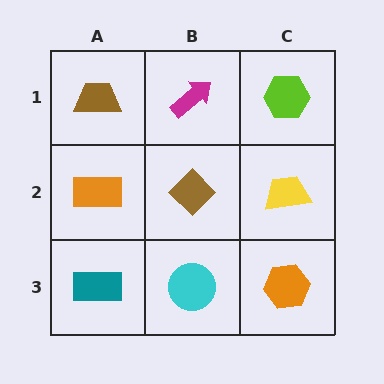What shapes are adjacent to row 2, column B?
A magenta arrow (row 1, column B), a cyan circle (row 3, column B), an orange rectangle (row 2, column A), a yellow trapezoid (row 2, column C).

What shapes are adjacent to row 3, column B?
A brown diamond (row 2, column B), a teal rectangle (row 3, column A), an orange hexagon (row 3, column C).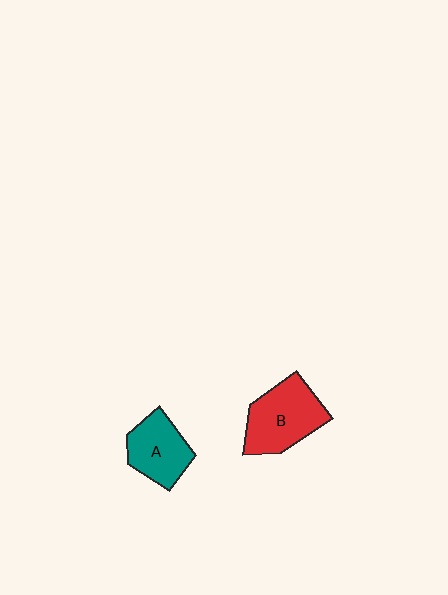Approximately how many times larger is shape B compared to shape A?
Approximately 1.3 times.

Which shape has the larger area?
Shape B (red).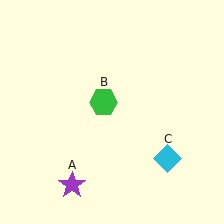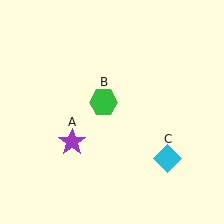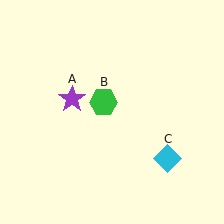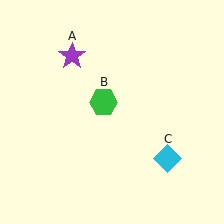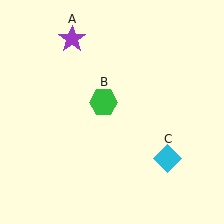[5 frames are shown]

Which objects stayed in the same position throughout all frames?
Green hexagon (object B) and cyan diamond (object C) remained stationary.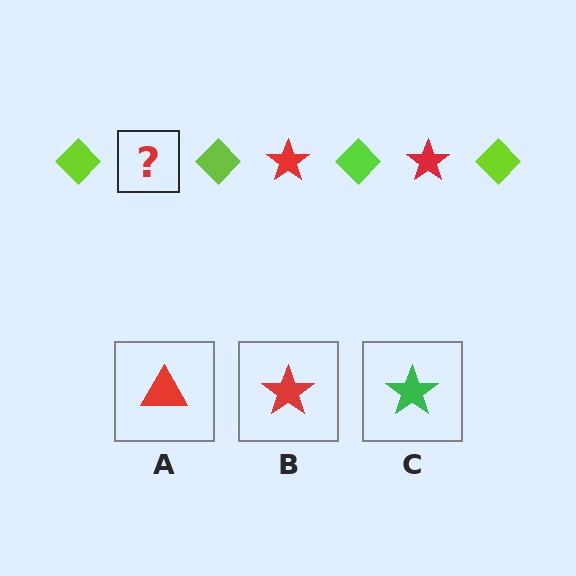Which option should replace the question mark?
Option B.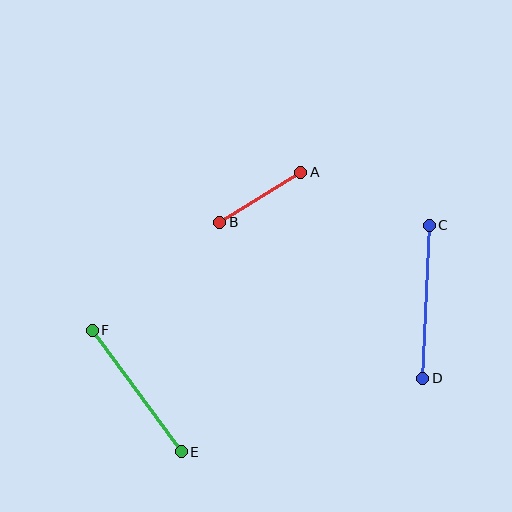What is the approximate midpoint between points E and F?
The midpoint is at approximately (137, 391) pixels.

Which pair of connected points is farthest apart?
Points C and D are farthest apart.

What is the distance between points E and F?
The distance is approximately 150 pixels.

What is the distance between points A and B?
The distance is approximately 95 pixels.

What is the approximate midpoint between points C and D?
The midpoint is at approximately (426, 302) pixels.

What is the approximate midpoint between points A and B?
The midpoint is at approximately (260, 197) pixels.